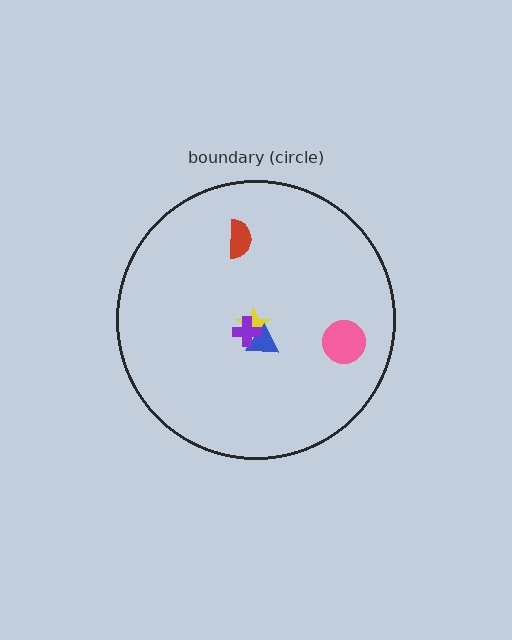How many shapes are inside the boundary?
5 inside, 0 outside.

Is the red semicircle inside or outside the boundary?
Inside.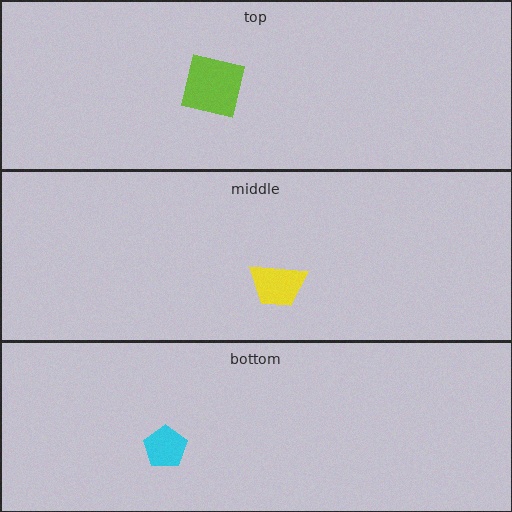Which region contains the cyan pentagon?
The bottom region.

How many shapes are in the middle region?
1.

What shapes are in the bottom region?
The cyan pentagon.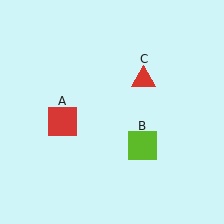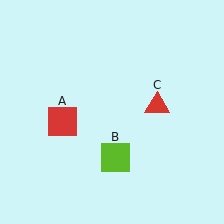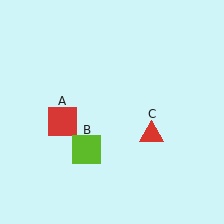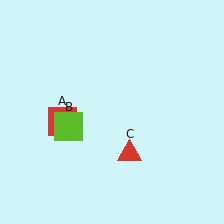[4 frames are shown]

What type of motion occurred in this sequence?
The lime square (object B), red triangle (object C) rotated clockwise around the center of the scene.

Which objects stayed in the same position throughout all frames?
Red square (object A) remained stationary.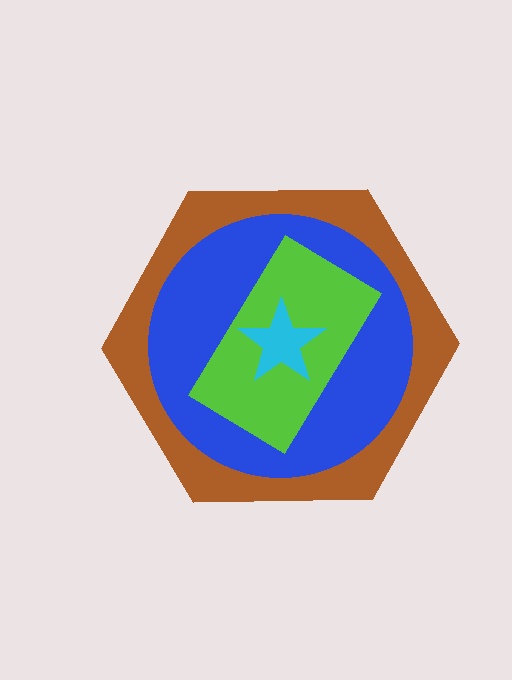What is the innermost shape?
The cyan star.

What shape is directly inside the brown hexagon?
The blue circle.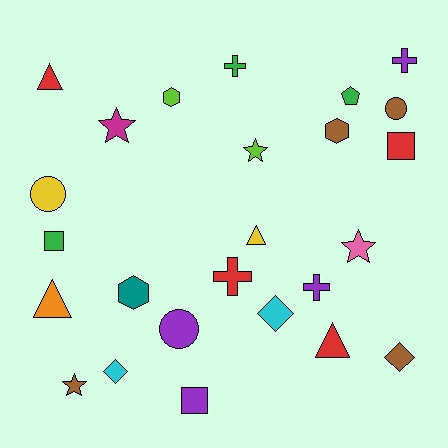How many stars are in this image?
There are 4 stars.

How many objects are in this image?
There are 25 objects.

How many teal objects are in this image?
There is 1 teal object.